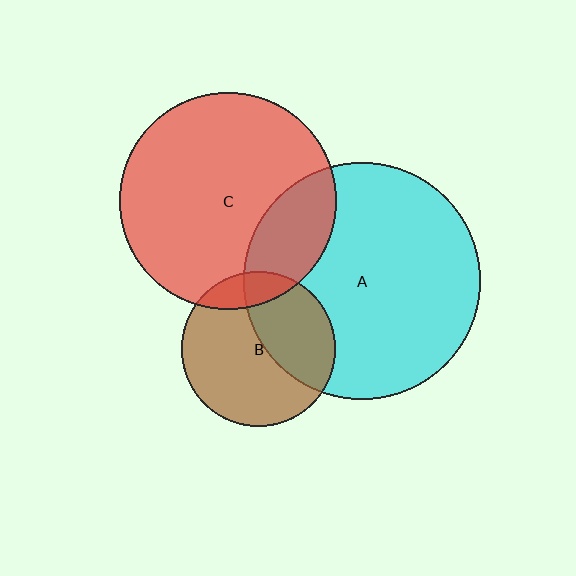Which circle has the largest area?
Circle A (cyan).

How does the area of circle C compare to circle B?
Approximately 2.0 times.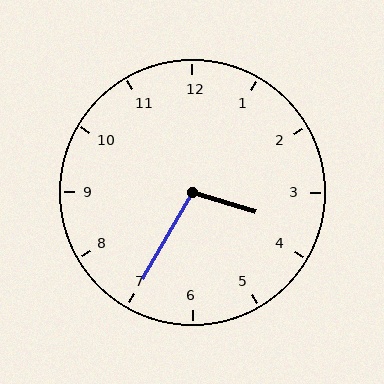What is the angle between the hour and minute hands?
Approximately 102 degrees.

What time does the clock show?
3:35.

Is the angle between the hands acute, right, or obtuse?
It is obtuse.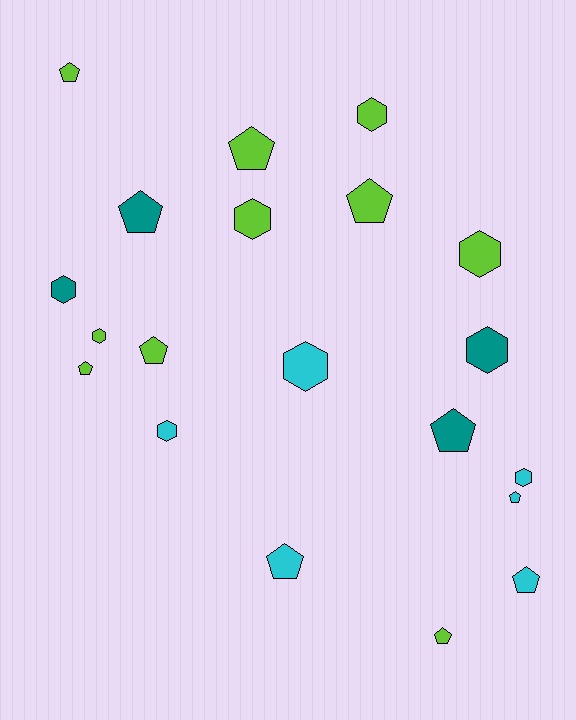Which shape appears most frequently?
Pentagon, with 11 objects.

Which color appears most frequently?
Lime, with 10 objects.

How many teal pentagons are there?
There are 2 teal pentagons.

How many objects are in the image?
There are 20 objects.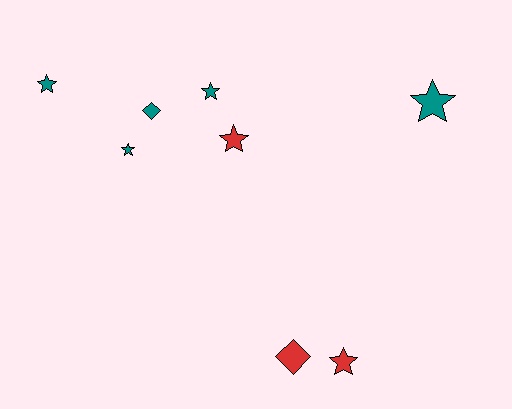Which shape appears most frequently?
Star, with 6 objects.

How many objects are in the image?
There are 8 objects.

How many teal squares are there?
There are no teal squares.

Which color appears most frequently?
Teal, with 5 objects.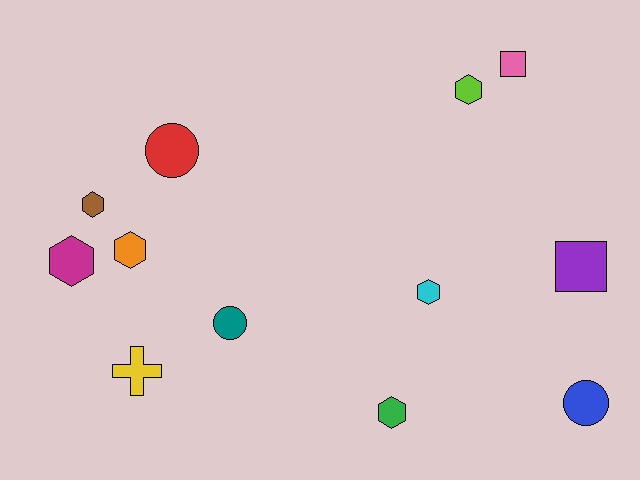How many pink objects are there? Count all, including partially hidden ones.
There is 1 pink object.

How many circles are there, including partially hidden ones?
There are 3 circles.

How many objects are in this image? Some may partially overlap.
There are 12 objects.